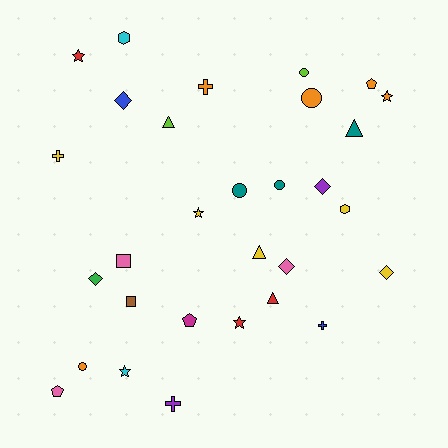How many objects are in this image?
There are 30 objects.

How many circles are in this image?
There are 5 circles.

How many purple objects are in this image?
There are 2 purple objects.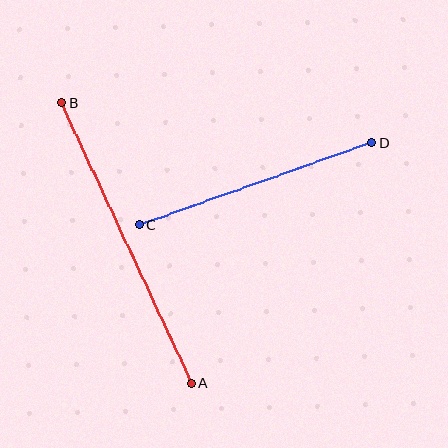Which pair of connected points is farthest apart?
Points A and B are farthest apart.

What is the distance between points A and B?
The distance is approximately 309 pixels.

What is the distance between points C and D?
The distance is approximately 247 pixels.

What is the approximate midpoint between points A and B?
The midpoint is at approximately (126, 243) pixels.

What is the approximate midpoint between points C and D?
The midpoint is at approximately (256, 184) pixels.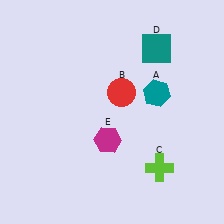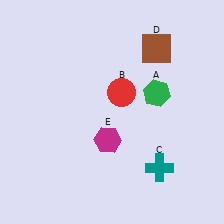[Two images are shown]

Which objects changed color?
A changed from teal to green. C changed from lime to teal. D changed from teal to brown.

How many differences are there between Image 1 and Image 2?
There are 3 differences between the two images.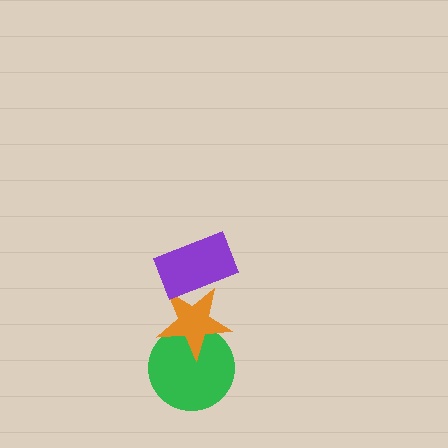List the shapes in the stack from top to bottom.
From top to bottom: the purple rectangle, the orange star, the green circle.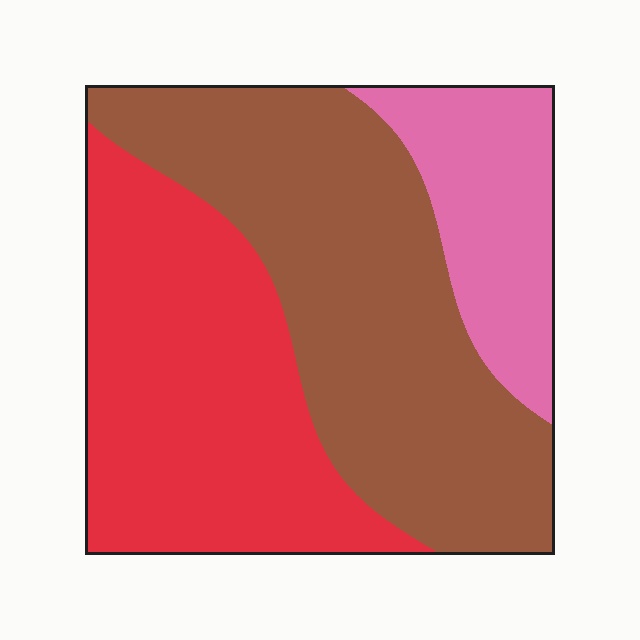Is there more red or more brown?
Brown.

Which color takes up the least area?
Pink, at roughly 15%.